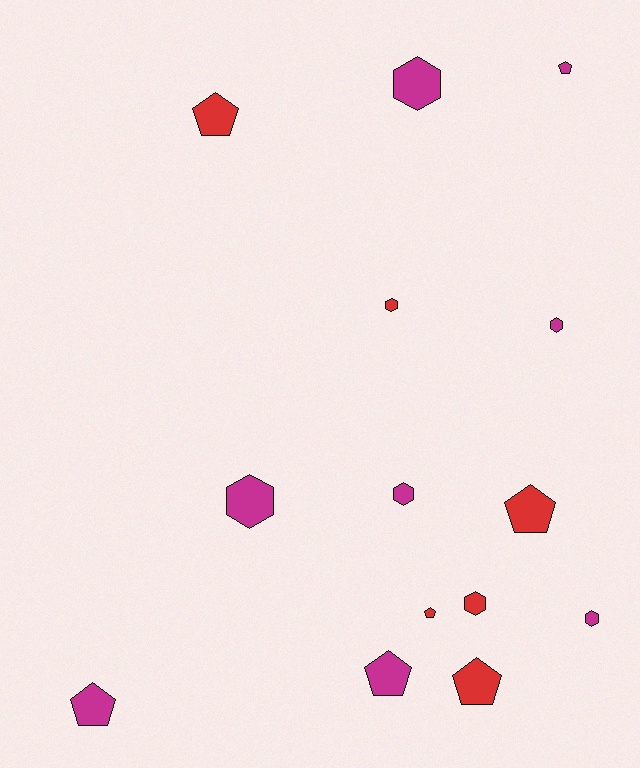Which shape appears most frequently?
Pentagon, with 7 objects.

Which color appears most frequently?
Magenta, with 8 objects.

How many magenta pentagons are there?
There are 3 magenta pentagons.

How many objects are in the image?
There are 14 objects.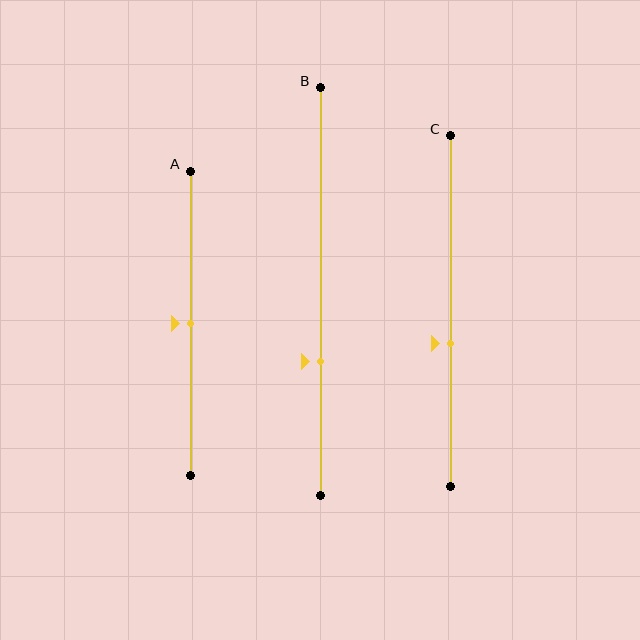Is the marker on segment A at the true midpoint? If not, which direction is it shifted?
Yes, the marker on segment A is at the true midpoint.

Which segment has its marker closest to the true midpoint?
Segment A has its marker closest to the true midpoint.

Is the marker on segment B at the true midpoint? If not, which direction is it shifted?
No, the marker on segment B is shifted downward by about 17% of the segment length.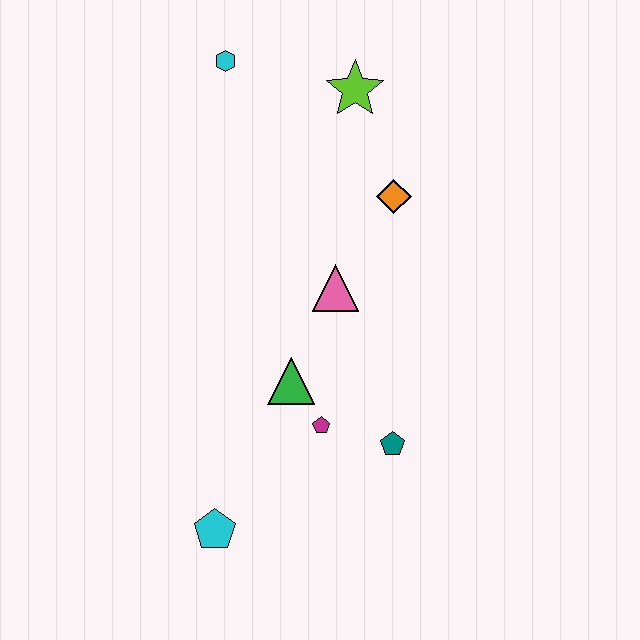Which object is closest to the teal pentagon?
The magenta pentagon is closest to the teal pentagon.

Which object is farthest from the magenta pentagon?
The cyan hexagon is farthest from the magenta pentagon.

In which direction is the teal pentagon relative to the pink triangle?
The teal pentagon is below the pink triangle.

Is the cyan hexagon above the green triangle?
Yes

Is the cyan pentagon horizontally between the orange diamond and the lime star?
No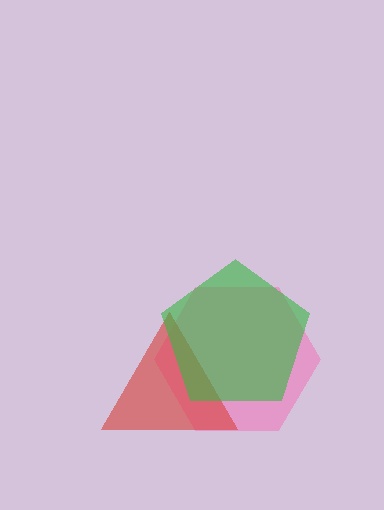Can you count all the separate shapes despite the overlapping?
Yes, there are 3 separate shapes.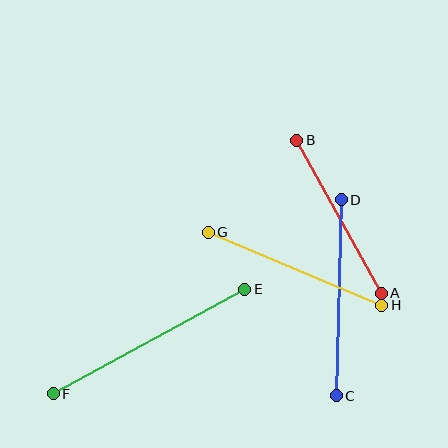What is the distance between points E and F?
The distance is approximately 219 pixels.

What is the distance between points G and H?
The distance is approximately 188 pixels.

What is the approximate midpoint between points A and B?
The midpoint is at approximately (339, 217) pixels.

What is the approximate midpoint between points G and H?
The midpoint is at approximately (295, 269) pixels.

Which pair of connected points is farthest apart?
Points E and F are farthest apart.